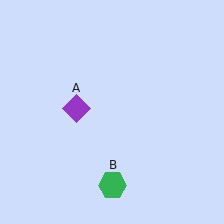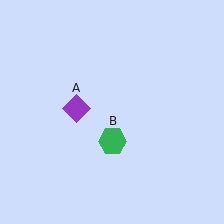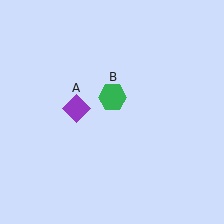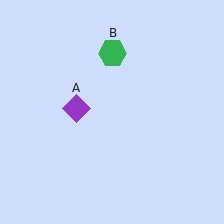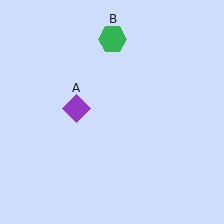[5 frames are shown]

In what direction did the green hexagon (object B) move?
The green hexagon (object B) moved up.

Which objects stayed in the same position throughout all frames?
Purple diamond (object A) remained stationary.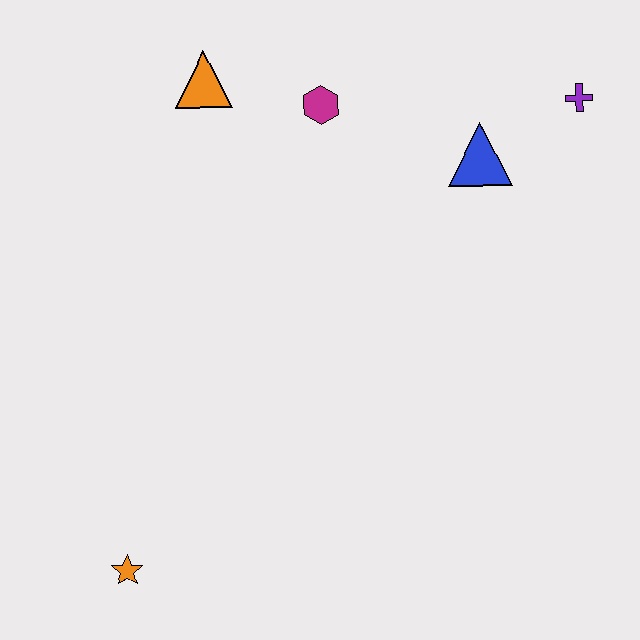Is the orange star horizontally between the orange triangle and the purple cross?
No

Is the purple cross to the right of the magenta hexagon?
Yes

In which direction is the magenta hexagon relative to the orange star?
The magenta hexagon is above the orange star.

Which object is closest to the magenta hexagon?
The orange triangle is closest to the magenta hexagon.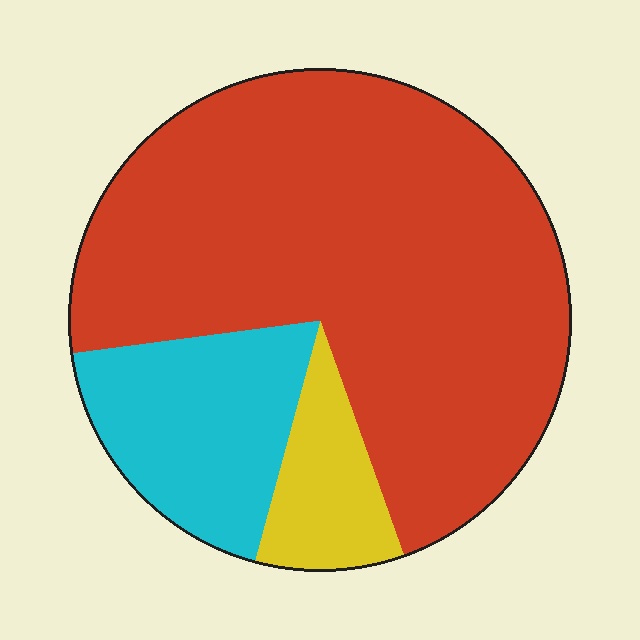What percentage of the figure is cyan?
Cyan takes up less than a quarter of the figure.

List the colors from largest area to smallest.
From largest to smallest: red, cyan, yellow.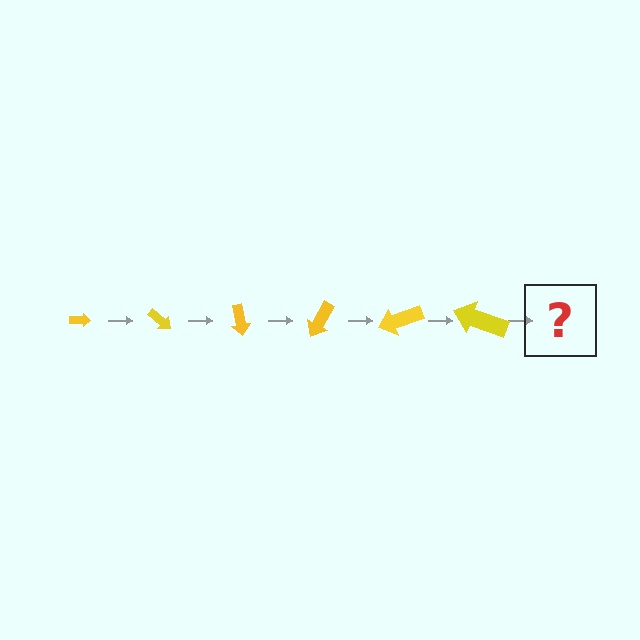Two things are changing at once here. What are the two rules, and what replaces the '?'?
The two rules are that the arrow grows larger each step and it rotates 40 degrees each step. The '?' should be an arrow, larger than the previous one and rotated 240 degrees from the start.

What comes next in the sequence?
The next element should be an arrow, larger than the previous one and rotated 240 degrees from the start.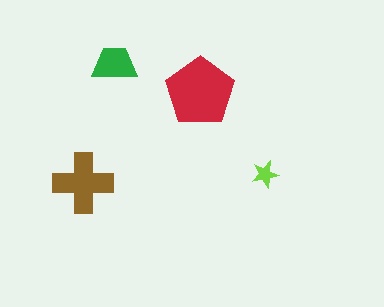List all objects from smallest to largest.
The lime star, the green trapezoid, the brown cross, the red pentagon.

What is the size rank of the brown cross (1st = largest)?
2nd.